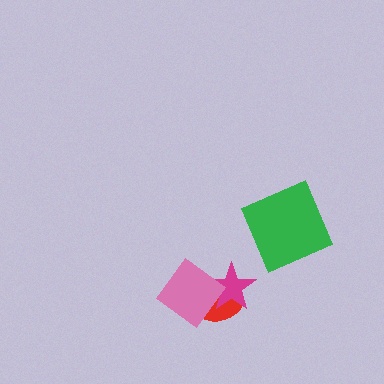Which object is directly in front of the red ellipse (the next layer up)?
The magenta star is directly in front of the red ellipse.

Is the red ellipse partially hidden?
Yes, it is partially covered by another shape.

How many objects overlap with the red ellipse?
2 objects overlap with the red ellipse.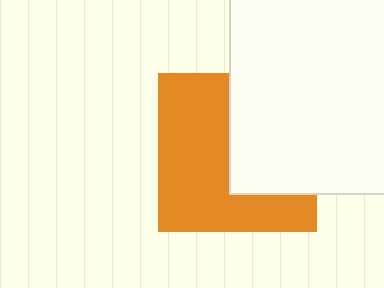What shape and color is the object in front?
The object in front is a white rectangle.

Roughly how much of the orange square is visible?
About half of it is visible (roughly 58%).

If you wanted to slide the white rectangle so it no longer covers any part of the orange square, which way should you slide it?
Slide it right — that is the most direct way to separate the two shapes.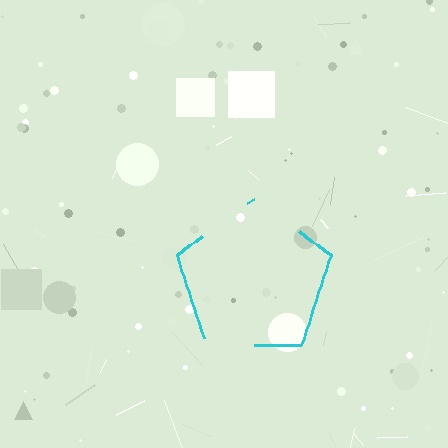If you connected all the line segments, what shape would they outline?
They would outline a pentagon.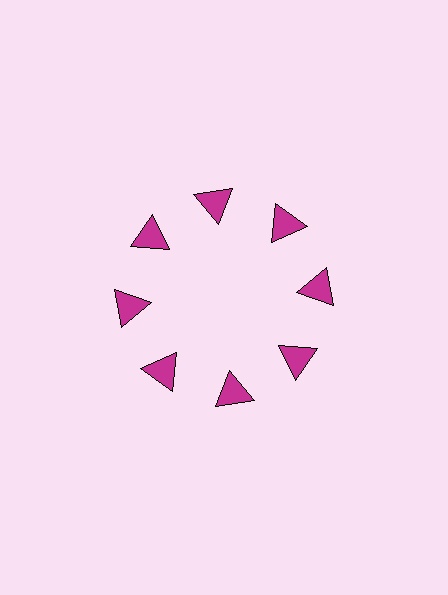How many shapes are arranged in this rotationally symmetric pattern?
There are 8 shapes, arranged in 8 groups of 1.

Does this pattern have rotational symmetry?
Yes, this pattern has 8-fold rotational symmetry. It looks the same after rotating 45 degrees around the center.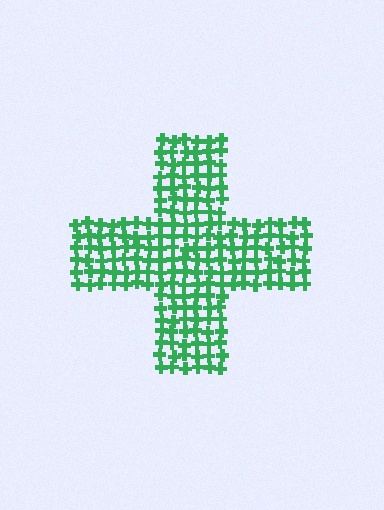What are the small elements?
The small elements are crosses.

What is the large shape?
The large shape is a cross.